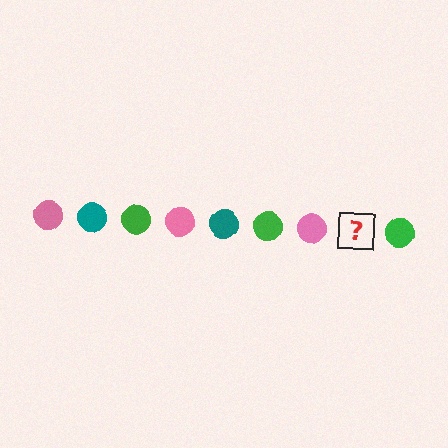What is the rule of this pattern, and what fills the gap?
The rule is that the pattern cycles through pink, teal, green circles. The gap should be filled with a teal circle.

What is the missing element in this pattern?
The missing element is a teal circle.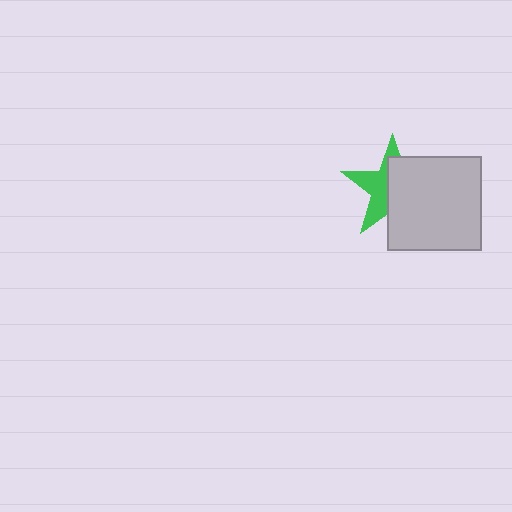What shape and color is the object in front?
The object in front is a light gray square.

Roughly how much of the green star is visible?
A small part of it is visible (roughly 45%).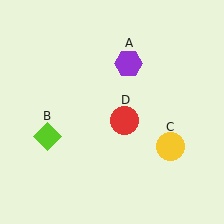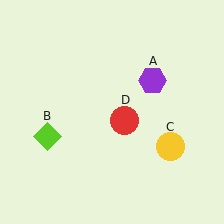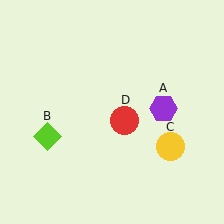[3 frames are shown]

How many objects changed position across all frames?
1 object changed position: purple hexagon (object A).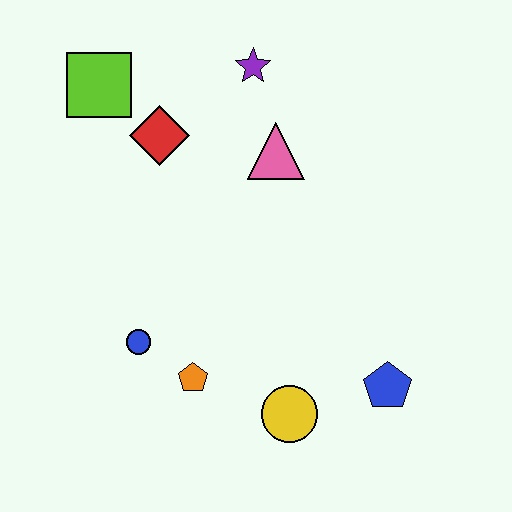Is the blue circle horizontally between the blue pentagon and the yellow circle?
No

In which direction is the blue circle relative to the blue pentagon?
The blue circle is to the left of the blue pentagon.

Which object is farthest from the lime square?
The blue pentagon is farthest from the lime square.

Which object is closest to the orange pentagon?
The blue circle is closest to the orange pentagon.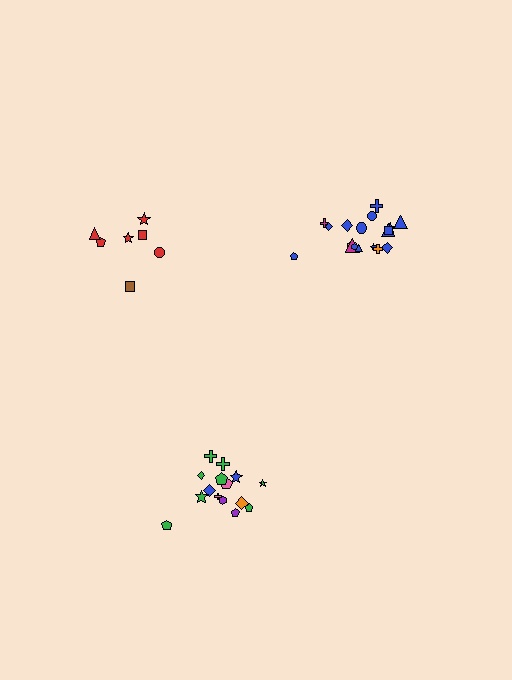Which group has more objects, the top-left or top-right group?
The top-right group.